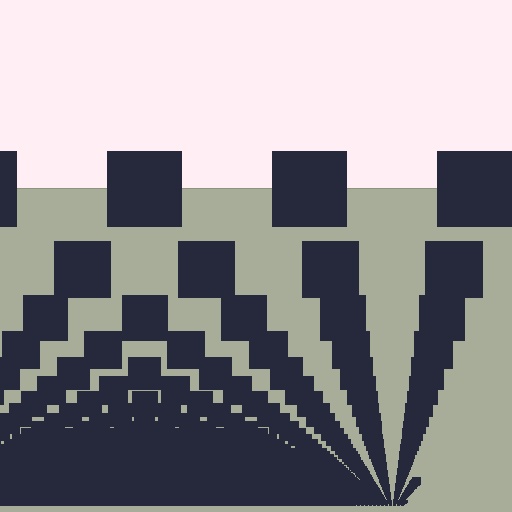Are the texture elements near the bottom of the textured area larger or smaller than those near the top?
Smaller. The gradient is inverted — elements near the bottom are smaller and denser.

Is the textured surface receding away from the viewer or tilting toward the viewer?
The surface appears to tilt toward the viewer. Texture elements get larger and sparser toward the top.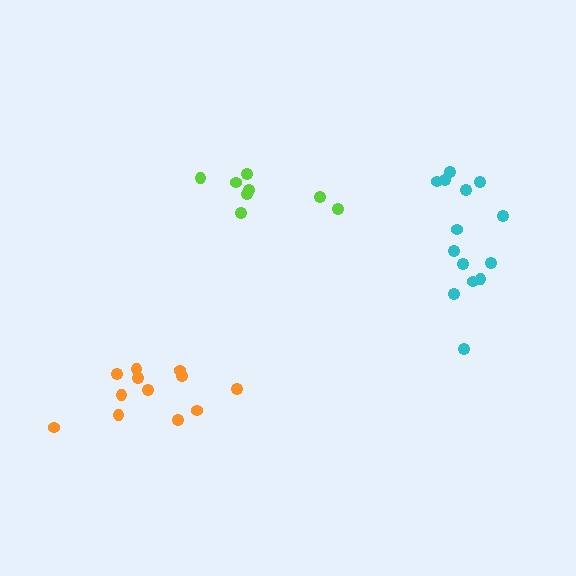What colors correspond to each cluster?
The clusters are colored: orange, cyan, lime.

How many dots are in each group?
Group 1: 12 dots, Group 2: 14 dots, Group 3: 8 dots (34 total).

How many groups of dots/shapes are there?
There are 3 groups.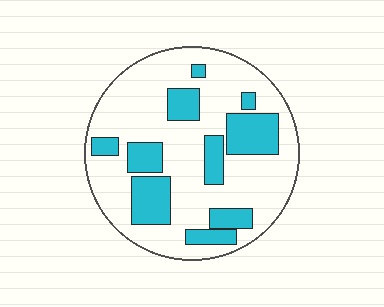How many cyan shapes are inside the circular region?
10.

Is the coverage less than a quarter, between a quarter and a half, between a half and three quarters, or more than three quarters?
Between a quarter and a half.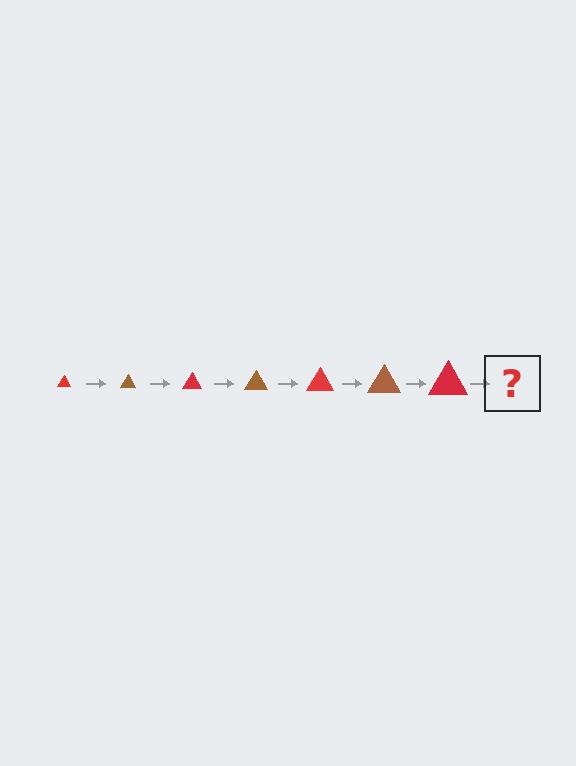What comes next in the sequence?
The next element should be a brown triangle, larger than the previous one.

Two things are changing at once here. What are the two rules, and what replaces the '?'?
The two rules are that the triangle grows larger each step and the color cycles through red and brown. The '?' should be a brown triangle, larger than the previous one.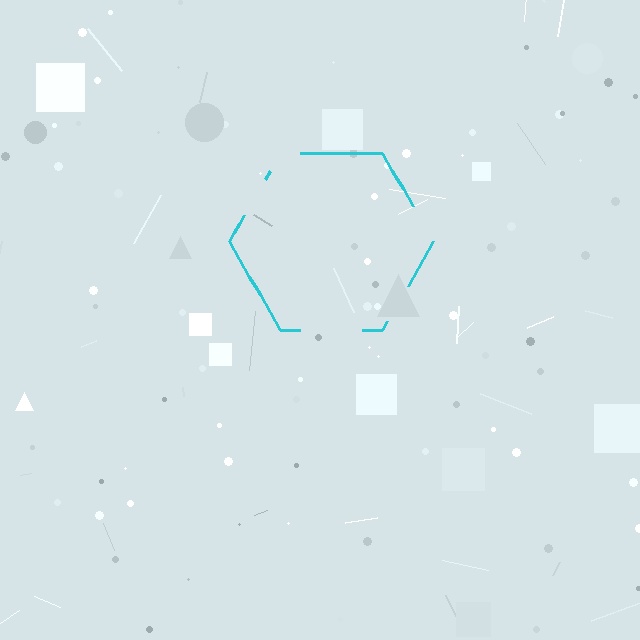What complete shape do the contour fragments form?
The contour fragments form a hexagon.